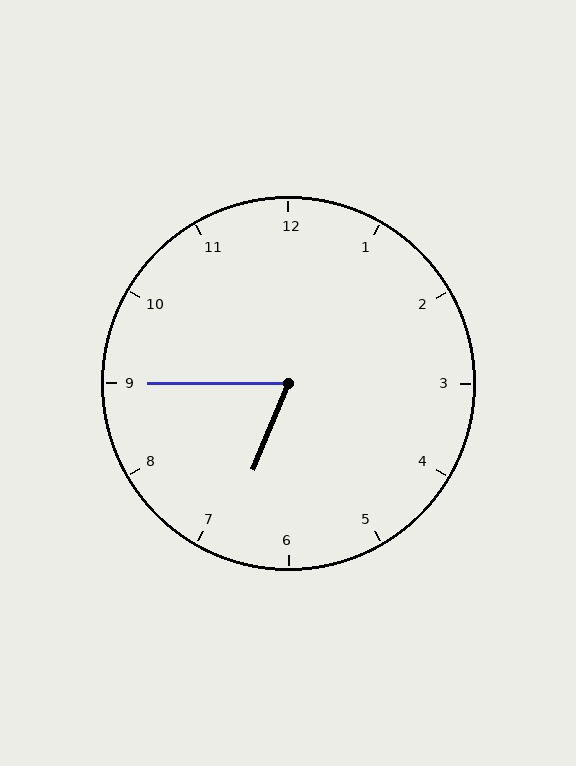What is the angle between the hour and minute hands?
Approximately 68 degrees.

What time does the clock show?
6:45.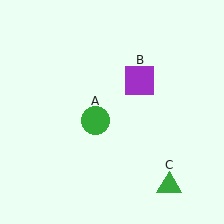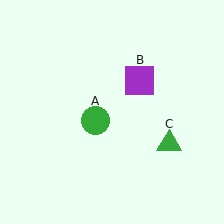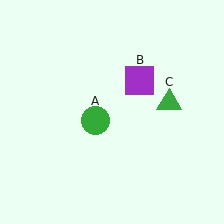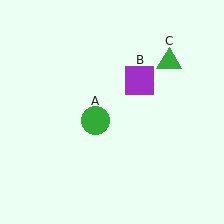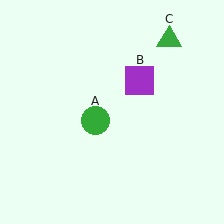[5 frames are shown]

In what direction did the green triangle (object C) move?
The green triangle (object C) moved up.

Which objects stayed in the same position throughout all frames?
Green circle (object A) and purple square (object B) remained stationary.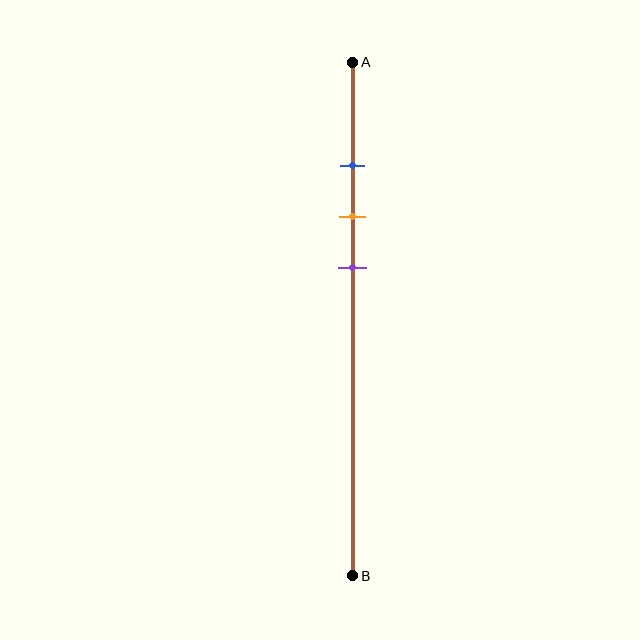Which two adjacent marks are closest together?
The blue and orange marks are the closest adjacent pair.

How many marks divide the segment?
There are 3 marks dividing the segment.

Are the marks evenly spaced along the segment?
Yes, the marks are approximately evenly spaced.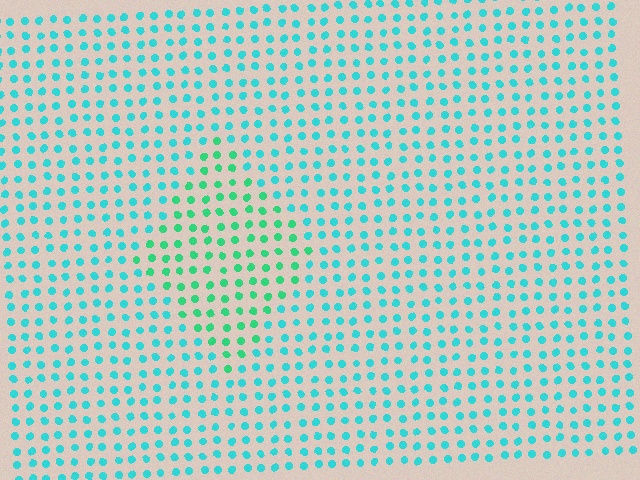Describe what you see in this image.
The image is filled with small cyan elements in a uniform arrangement. A diamond-shaped region is visible where the elements are tinted to a slightly different hue, forming a subtle color boundary.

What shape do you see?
I see a diamond.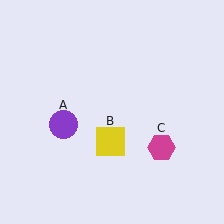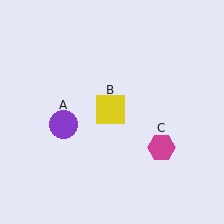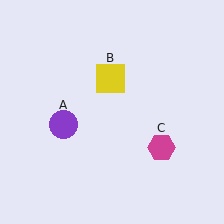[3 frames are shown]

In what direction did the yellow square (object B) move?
The yellow square (object B) moved up.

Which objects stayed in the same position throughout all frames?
Purple circle (object A) and magenta hexagon (object C) remained stationary.